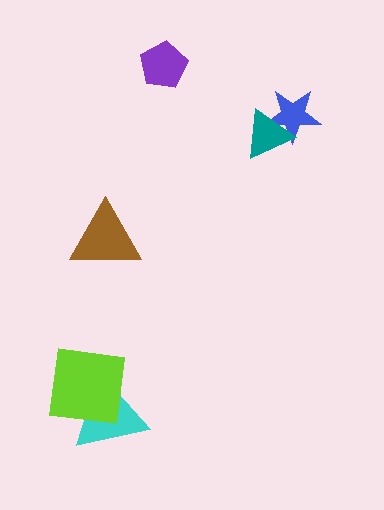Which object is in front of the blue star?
The teal triangle is in front of the blue star.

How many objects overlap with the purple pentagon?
0 objects overlap with the purple pentagon.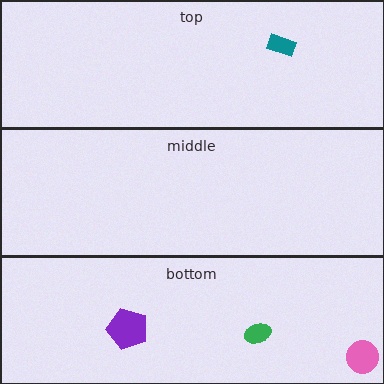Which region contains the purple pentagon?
The bottom region.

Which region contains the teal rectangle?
The top region.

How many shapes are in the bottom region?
3.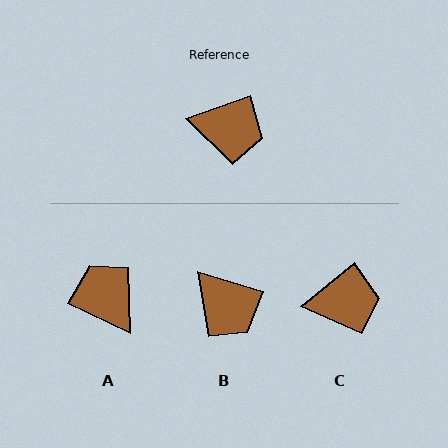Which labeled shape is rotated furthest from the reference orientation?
A, about 136 degrees away.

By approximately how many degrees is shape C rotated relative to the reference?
Approximately 21 degrees counter-clockwise.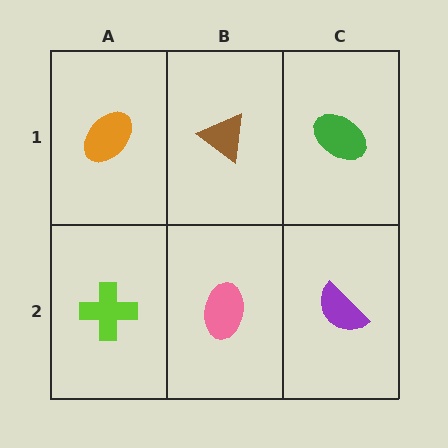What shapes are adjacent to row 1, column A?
A lime cross (row 2, column A), a brown triangle (row 1, column B).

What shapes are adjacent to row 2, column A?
An orange ellipse (row 1, column A), a pink ellipse (row 2, column B).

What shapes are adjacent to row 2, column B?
A brown triangle (row 1, column B), a lime cross (row 2, column A), a purple semicircle (row 2, column C).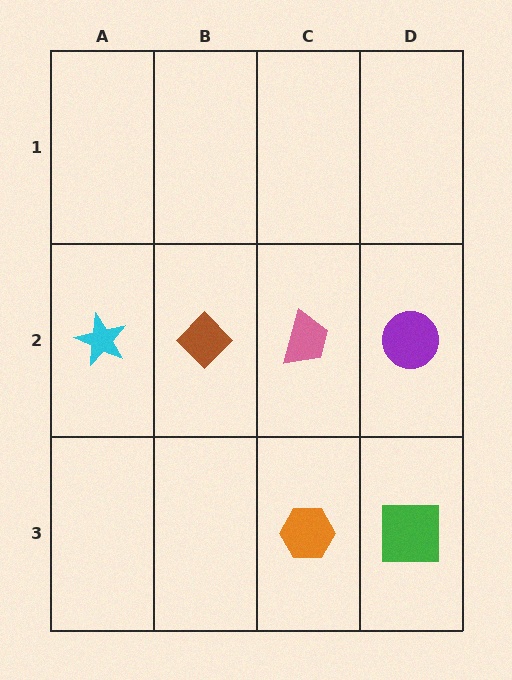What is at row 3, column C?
An orange hexagon.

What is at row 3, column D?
A green square.